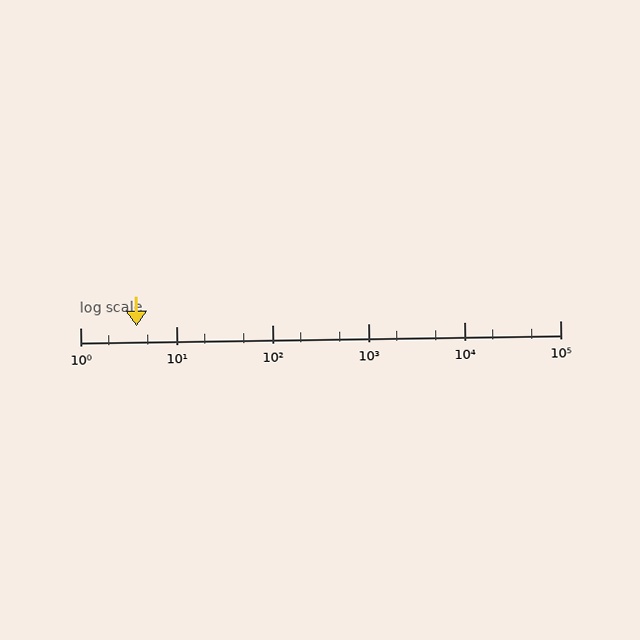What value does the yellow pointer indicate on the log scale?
The pointer indicates approximately 3.9.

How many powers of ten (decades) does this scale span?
The scale spans 5 decades, from 1 to 100000.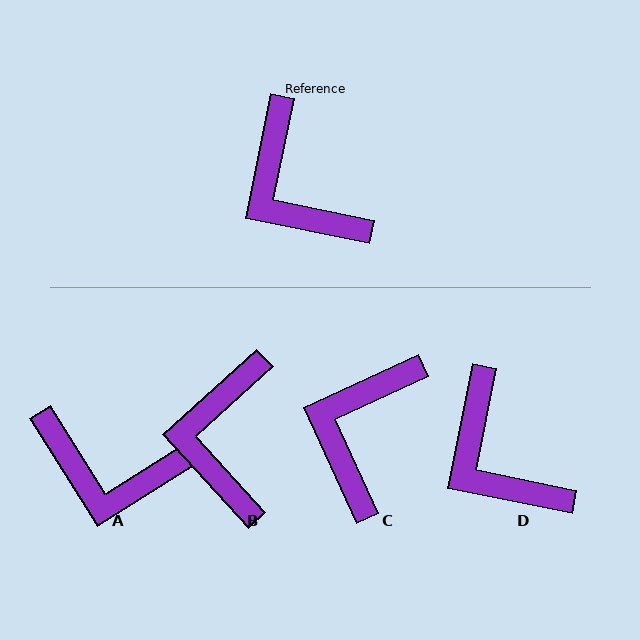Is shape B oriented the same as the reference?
No, it is off by about 36 degrees.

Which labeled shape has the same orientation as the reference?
D.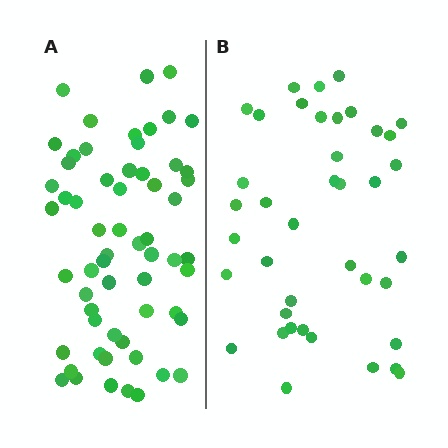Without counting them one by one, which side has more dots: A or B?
Region A (the left region) has more dots.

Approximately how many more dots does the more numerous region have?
Region A has approximately 20 more dots than region B.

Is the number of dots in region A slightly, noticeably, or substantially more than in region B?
Region A has substantially more. The ratio is roughly 1.5 to 1.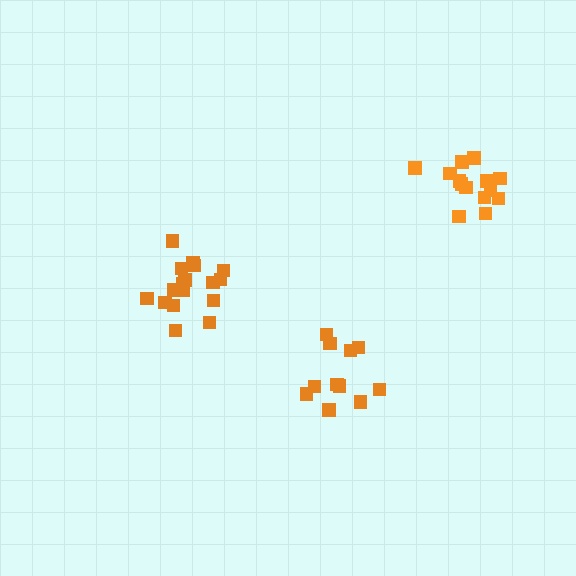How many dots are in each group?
Group 1: 17 dots, Group 2: 14 dots, Group 3: 11 dots (42 total).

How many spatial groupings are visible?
There are 3 spatial groupings.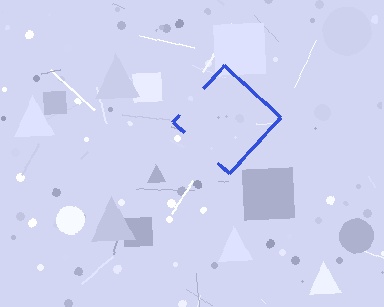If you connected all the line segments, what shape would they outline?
They would outline a diamond.